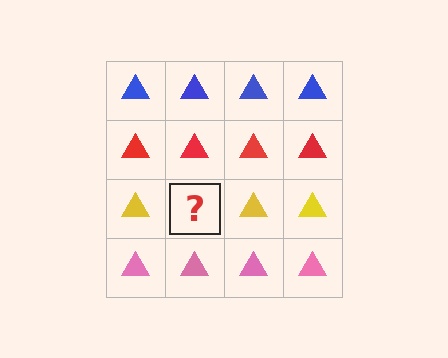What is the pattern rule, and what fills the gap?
The rule is that each row has a consistent color. The gap should be filled with a yellow triangle.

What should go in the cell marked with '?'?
The missing cell should contain a yellow triangle.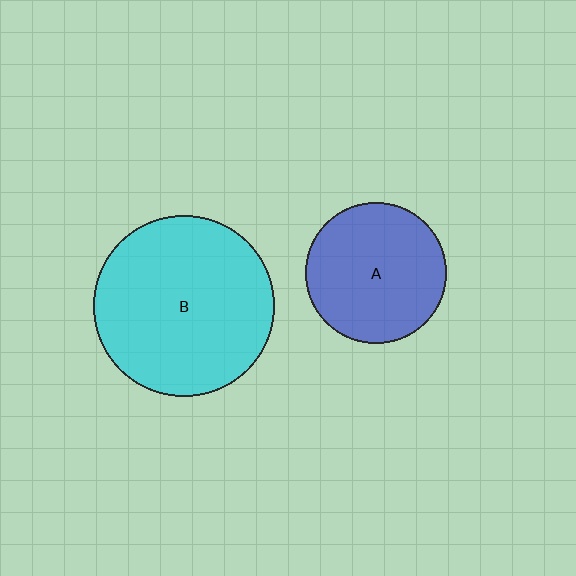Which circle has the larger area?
Circle B (cyan).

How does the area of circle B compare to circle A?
Approximately 1.6 times.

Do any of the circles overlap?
No, none of the circles overlap.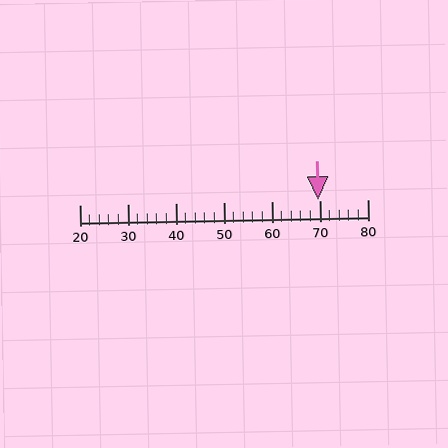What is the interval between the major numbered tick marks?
The major tick marks are spaced 10 units apart.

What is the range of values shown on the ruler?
The ruler shows values from 20 to 80.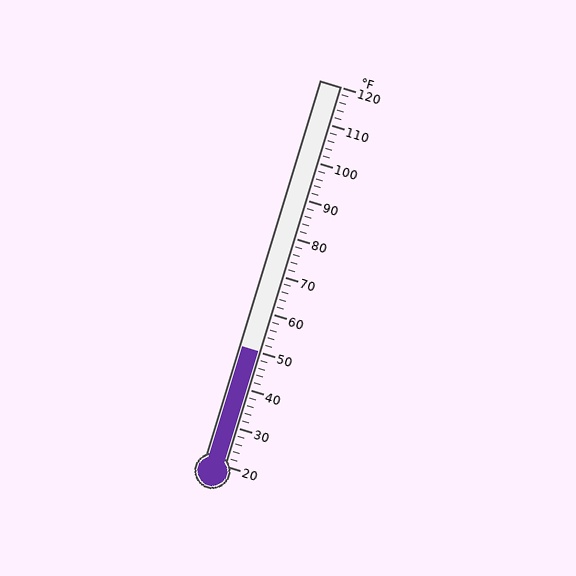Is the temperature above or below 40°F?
The temperature is above 40°F.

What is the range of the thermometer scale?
The thermometer scale ranges from 20°F to 120°F.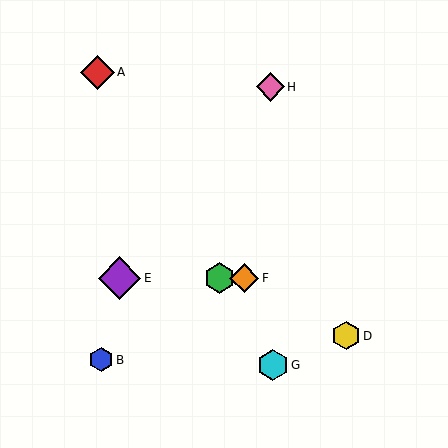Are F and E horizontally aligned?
Yes, both are at y≈278.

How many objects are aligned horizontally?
3 objects (C, E, F) are aligned horizontally.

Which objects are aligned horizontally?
Objects C, E, F are aligned horizontally.